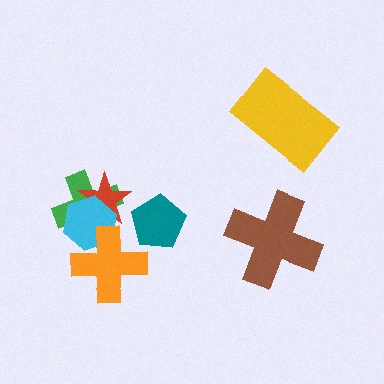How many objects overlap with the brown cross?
0 objects overlap with the brown cross.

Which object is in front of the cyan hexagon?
The orange cross is in front of the cyan hexagon.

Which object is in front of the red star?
The cyan hexagon is in front of the red star.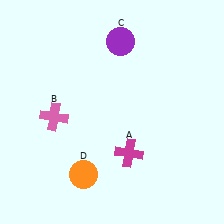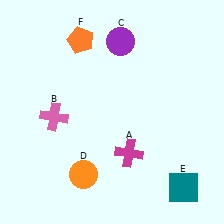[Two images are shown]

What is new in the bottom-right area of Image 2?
A teal square (E) was added in the bottom-right area of Image 2.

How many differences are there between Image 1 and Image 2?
There are 2 differences between the two images.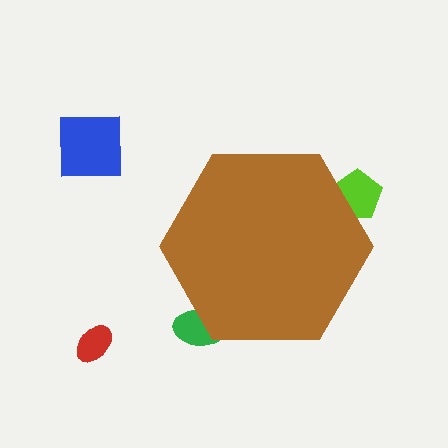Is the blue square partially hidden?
No, the blue square is fully visible.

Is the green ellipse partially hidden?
Yes, the green ellipse is partially hidden behind the brown hexagon.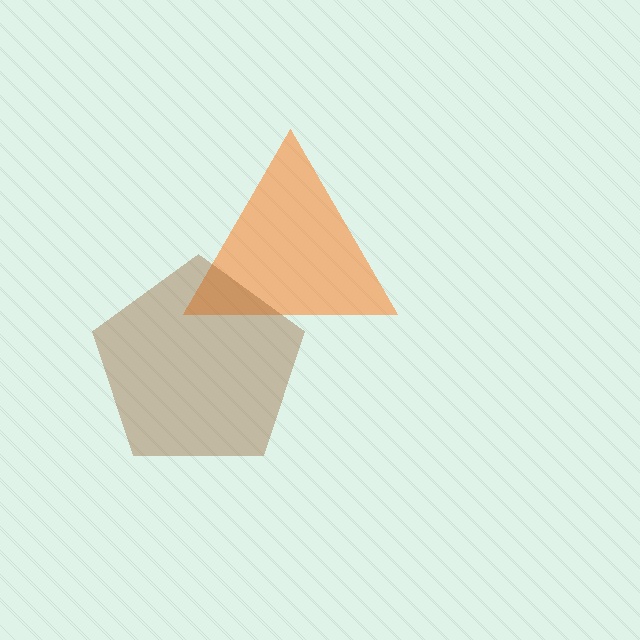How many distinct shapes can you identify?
There are 2 distinct shapes: an orange triangle, a brown pentagon.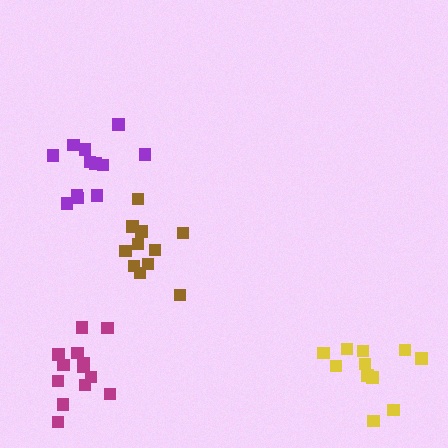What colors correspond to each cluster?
The clusters are colored: yellow, brown, purple, magenta.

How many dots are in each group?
Group 1: 11 dots, Group 2: 11 dots, Group 3: 12 dots, Group 4: 13 dots (47 total).